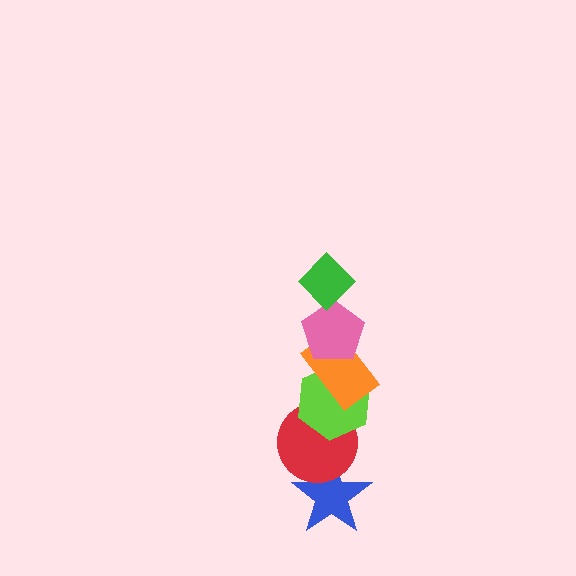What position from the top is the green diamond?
The green diamond is 1st from the top.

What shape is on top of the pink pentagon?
The green diamond is on top of the pink pentagon.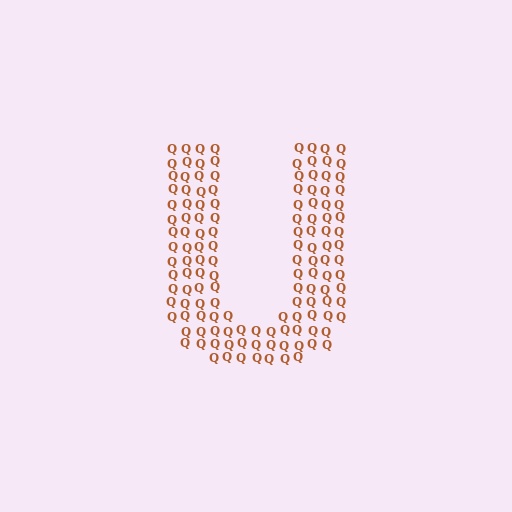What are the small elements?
The small elements are letter Q's.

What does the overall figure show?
The overall figure shows the letter U.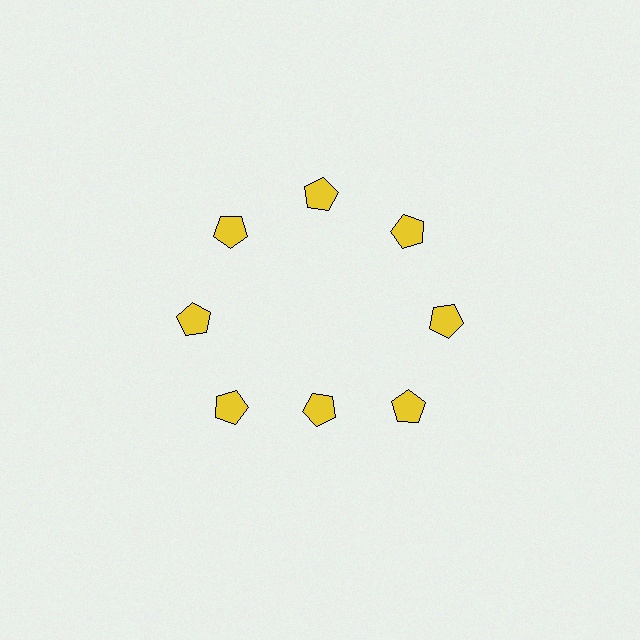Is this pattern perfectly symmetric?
No. The 8 yellow pentagons are arranged in a ring, but one element near the 6 o'clock position is pulled inward toward the center, breaking the 8-fold rotational symmetry.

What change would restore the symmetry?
The symmetry would be restored by moving it outward, back onto the ring so that all 8 pentagons sit at equal angles and equal distance from the center.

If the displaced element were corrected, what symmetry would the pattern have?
It would have 8-fold rotational symmetry — the pattern would map onto itself every 45 degrees.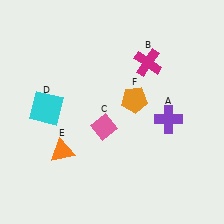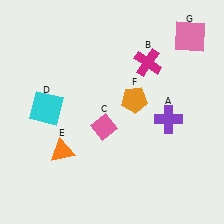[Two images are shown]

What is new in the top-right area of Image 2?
A pink square (G) was added in the top-right area of Image 2.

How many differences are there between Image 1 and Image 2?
There is 1 difference between the two images.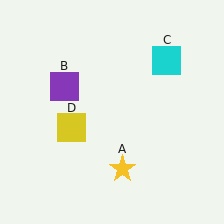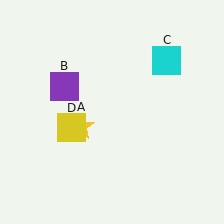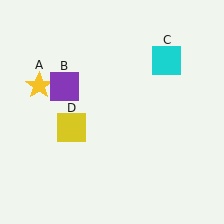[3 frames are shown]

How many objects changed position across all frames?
1 object changed position: yellow star (object A).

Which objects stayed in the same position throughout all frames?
Purple square (object B) and cyan square (object C) and yellow square (object D) remained stationary.